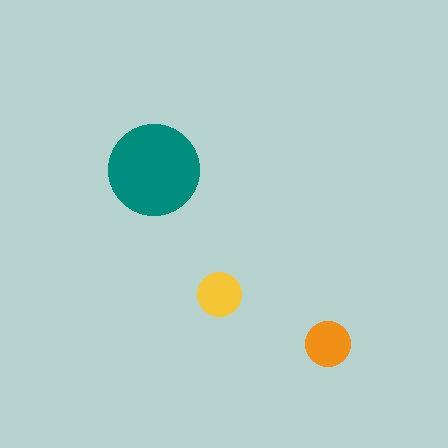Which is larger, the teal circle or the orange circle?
The teal one.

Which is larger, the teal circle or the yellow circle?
The teal one.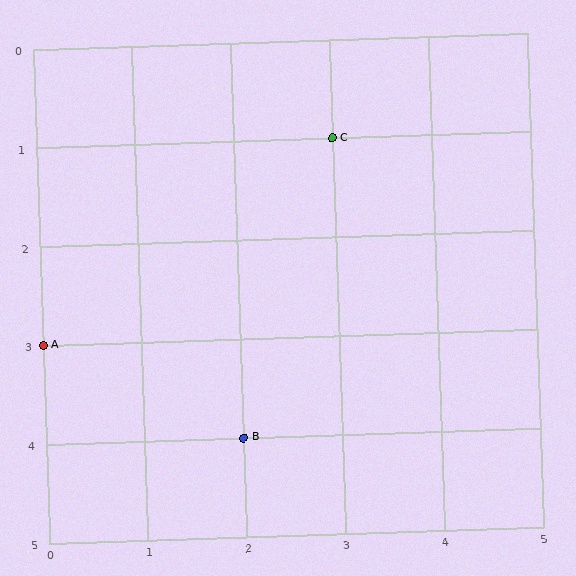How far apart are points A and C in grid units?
Points A and C are 3 columns and 2 rows apart (about 3.6 grid units diagonally).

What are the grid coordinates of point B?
Point B is at grid coordinates (2, 4).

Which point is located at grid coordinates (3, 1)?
Point C is at (3, 1).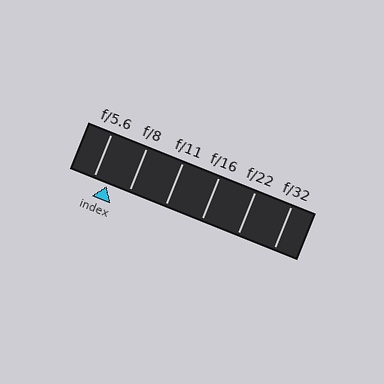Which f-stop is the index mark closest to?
The index mark is closest to f/5.6.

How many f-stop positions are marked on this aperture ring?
There are 6 f-stop positions marked.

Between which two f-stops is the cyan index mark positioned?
The index mark is between f/5.6 and f/8.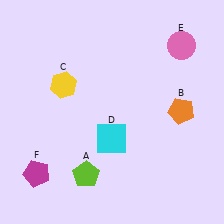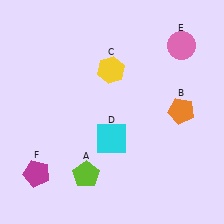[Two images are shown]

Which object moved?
The yellow hexagon (C) moved right.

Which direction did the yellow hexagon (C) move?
The yellow hexagon (C) moved right.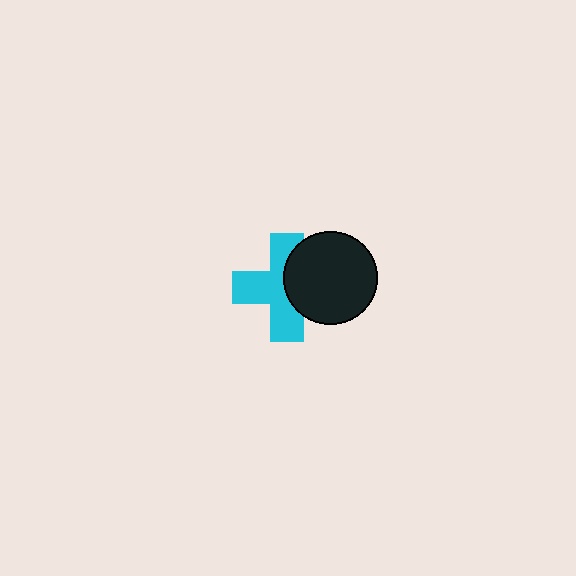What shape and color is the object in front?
The object in front is a black circle.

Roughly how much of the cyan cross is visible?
About half of it is visible (roughly 62%).